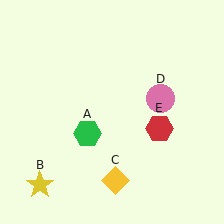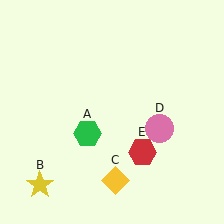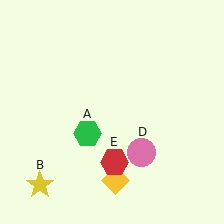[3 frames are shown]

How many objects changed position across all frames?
2 objects changed position: pink circle (object D), red hexagon (object E).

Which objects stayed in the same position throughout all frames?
Green hexagon (object A) and yellow star (object B) and yellow diamond (object C) remained stationary.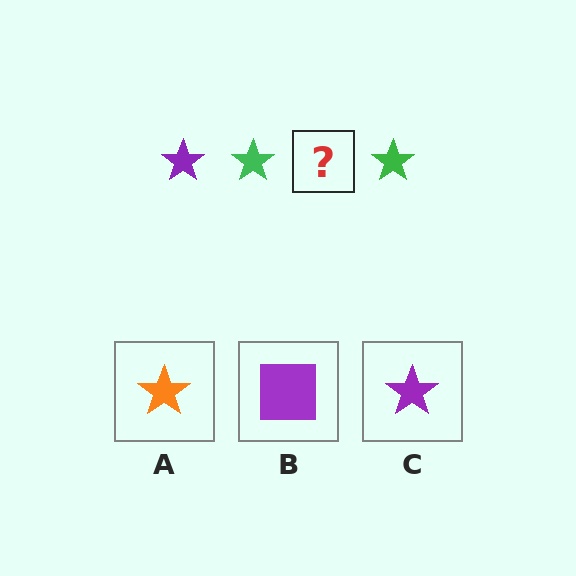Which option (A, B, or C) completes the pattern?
C.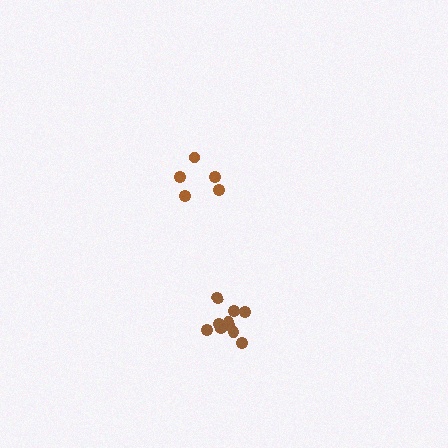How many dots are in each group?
Group 1: 5 dots, Group 2: 10 dots (15 total).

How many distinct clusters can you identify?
There are 2 distinct clusters.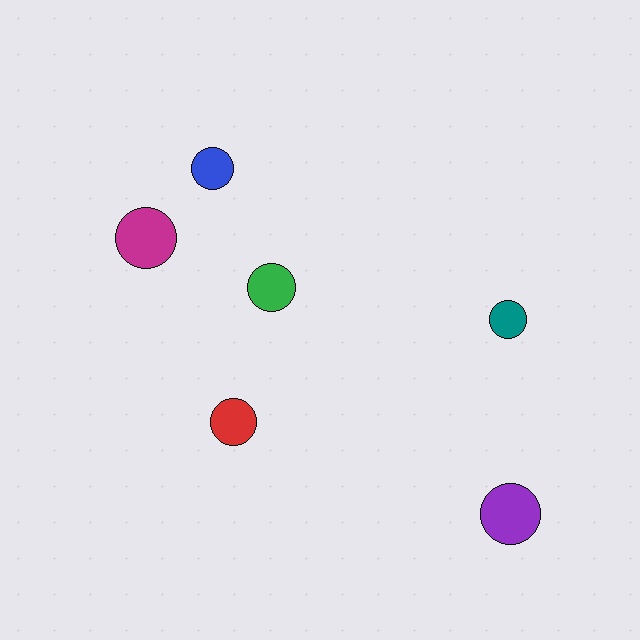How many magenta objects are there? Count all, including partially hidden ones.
There is 1 magenta object.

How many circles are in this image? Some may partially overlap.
There are 6 circles.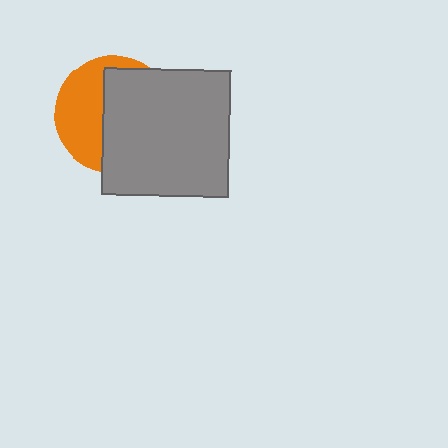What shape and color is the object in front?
The object in front is a gray square.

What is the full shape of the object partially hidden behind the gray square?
The partially hidden object is an orange circle.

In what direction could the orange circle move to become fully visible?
The orange circle could move left. That would shift it out from behind the gray square entirely.